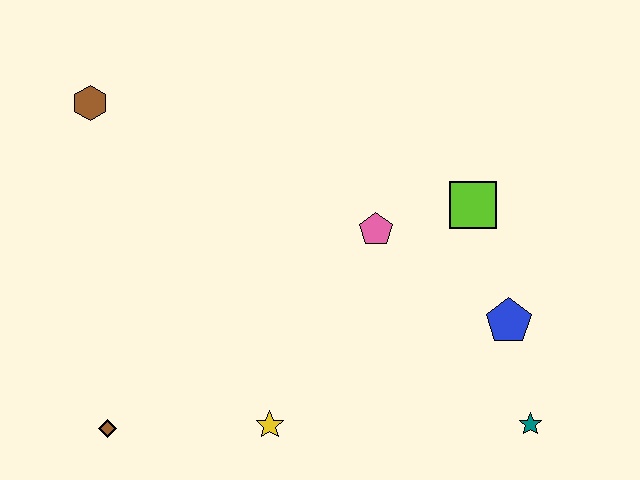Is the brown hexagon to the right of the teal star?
No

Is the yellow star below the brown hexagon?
Yes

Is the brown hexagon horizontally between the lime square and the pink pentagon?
No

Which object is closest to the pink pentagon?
The lime square is closest to the pink pentagon.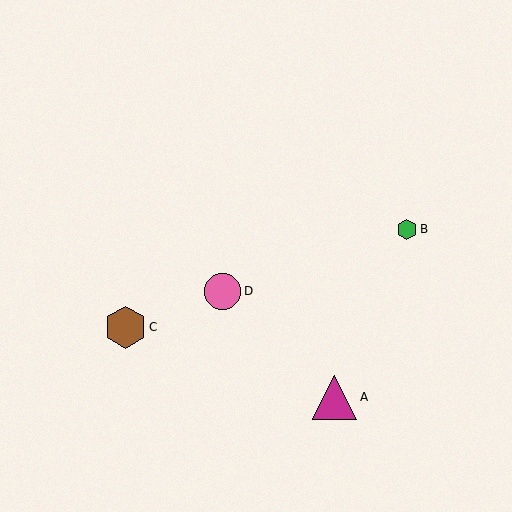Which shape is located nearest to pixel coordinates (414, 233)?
The green hexagon (labeled B) at (407, 229) is nearest to that location.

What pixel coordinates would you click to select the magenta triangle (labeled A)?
Click at (335, 397) to select the magenta triangle A.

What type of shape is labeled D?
Shape D is a pink circle.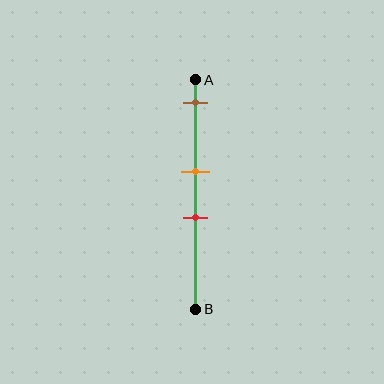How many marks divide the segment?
There are 3 marks dividing the segment.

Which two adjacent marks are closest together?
The orange and red marks are the closest adjacent pair.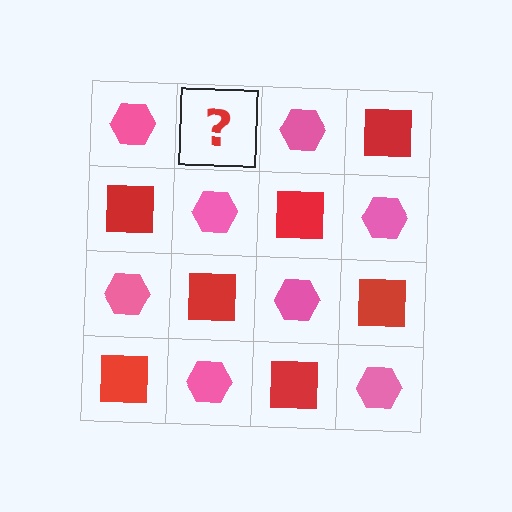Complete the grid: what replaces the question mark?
The question mark should be replaced with a red square.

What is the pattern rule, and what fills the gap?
The rule is that it alternates pink hexagon and red square in a checkerboard pattern. The gap should be filled with a red square.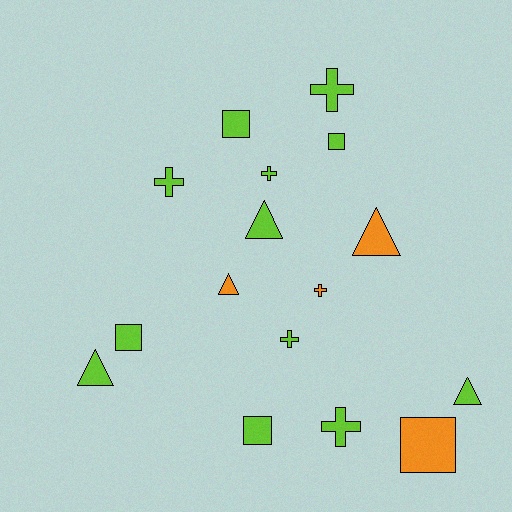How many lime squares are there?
There are 4 lime squares.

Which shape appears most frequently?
Cross, with 6 objects.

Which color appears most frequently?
Lime, with 12 objects.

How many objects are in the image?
There are 16 objects.